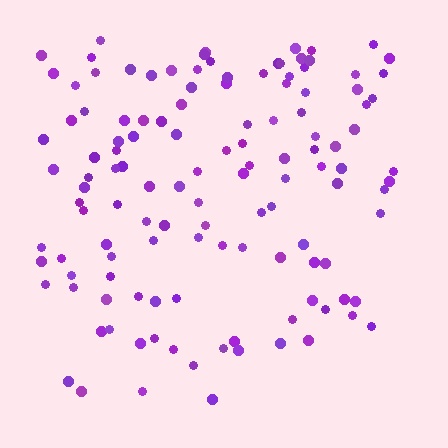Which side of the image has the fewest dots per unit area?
The bottom.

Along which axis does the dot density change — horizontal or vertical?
Vertical.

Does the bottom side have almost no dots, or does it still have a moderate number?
Still a moderate number, just noticeably fewer than the top.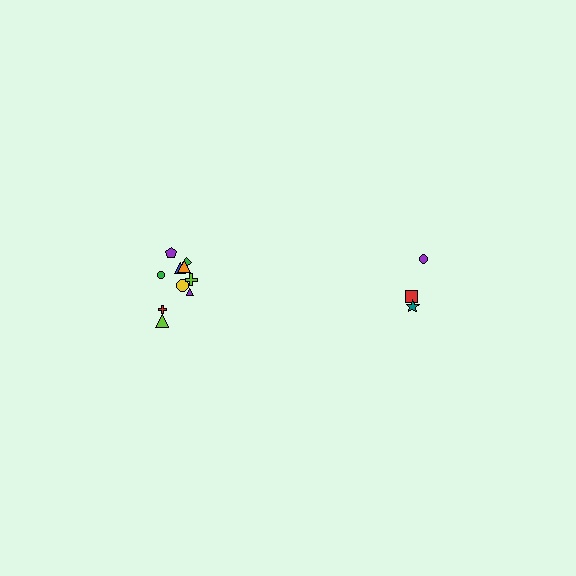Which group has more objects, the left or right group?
The left group.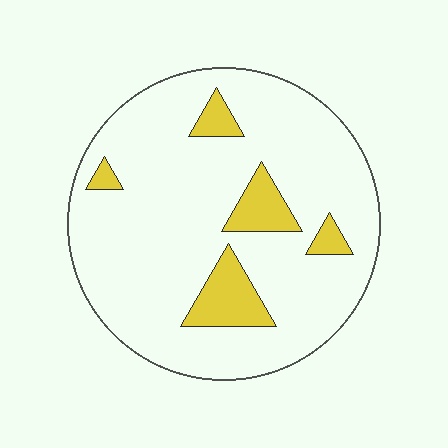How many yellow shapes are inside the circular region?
5.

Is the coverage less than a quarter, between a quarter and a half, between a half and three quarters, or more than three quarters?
Less than a quarter.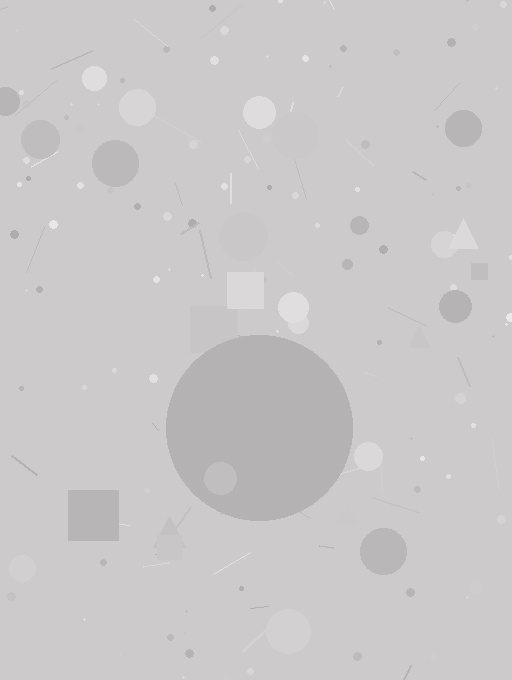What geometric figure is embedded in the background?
A circle is embedded in the background.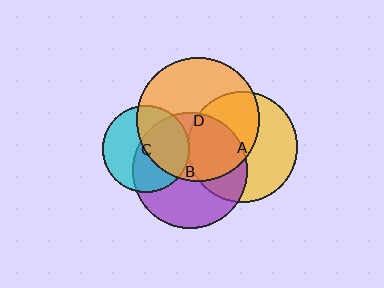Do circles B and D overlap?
Yes.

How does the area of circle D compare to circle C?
Approximately 2.1 times.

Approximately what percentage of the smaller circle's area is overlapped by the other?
Approximately 50%.